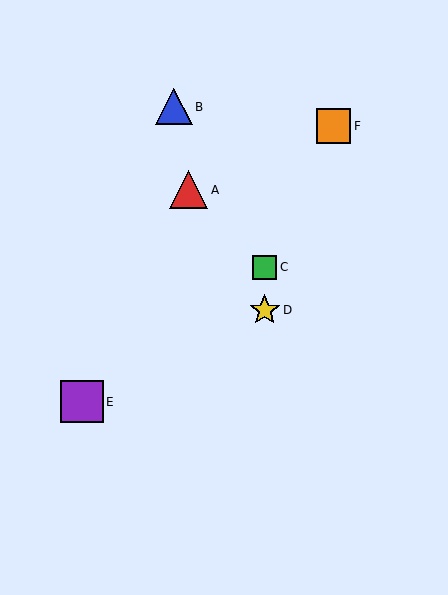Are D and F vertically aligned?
No, D is at x≈265 and F is at x≈334.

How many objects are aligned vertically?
2 objects (C, D) are aligned vertically.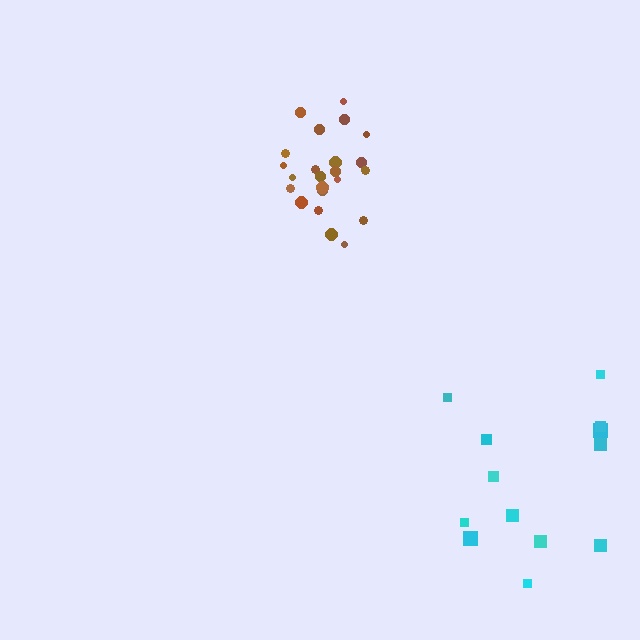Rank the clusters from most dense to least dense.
brown, cyan.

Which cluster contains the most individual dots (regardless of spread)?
Brown (24).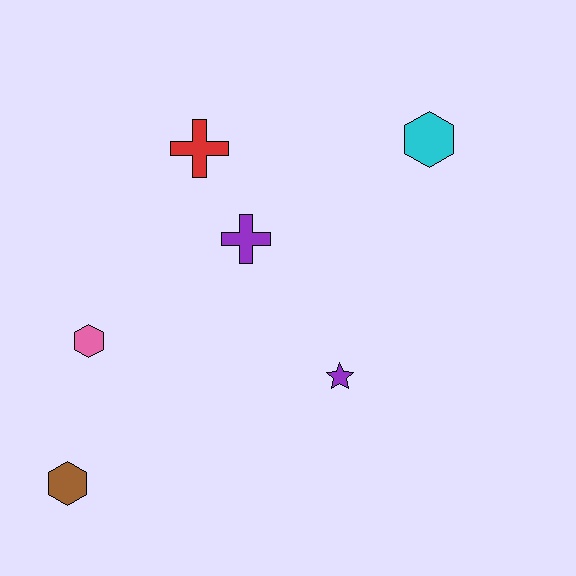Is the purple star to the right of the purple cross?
Yes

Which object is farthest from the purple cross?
The brown hexagon is farthest from the purple cross.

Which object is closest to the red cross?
The purple cross is closest to the red cross.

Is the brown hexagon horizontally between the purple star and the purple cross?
No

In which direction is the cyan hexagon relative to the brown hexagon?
The cyan hexagon is to the right of the brown hexagon.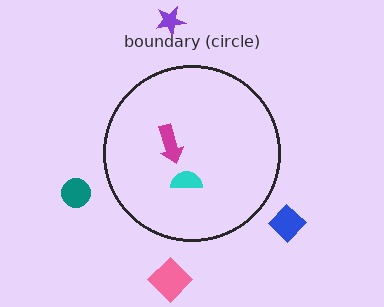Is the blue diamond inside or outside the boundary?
Outside.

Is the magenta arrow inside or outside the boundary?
Inside.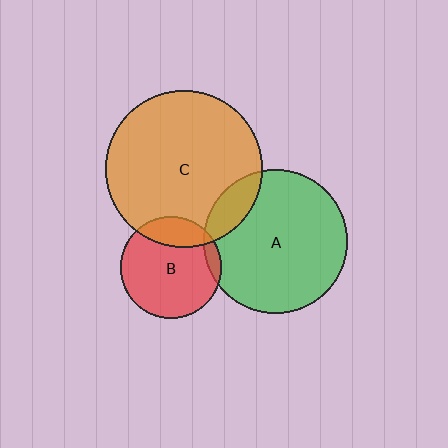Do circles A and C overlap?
Yes.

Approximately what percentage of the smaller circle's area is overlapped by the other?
Approximately 15%.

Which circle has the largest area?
Circle C (orange).